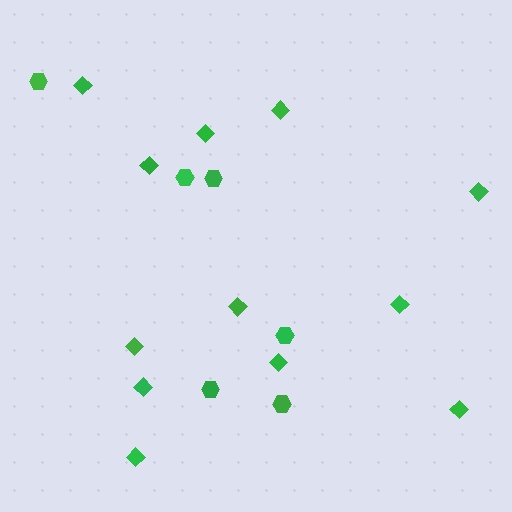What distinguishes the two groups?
There are 2 groups: one group of diamonds (12) and one group of hexagons (6).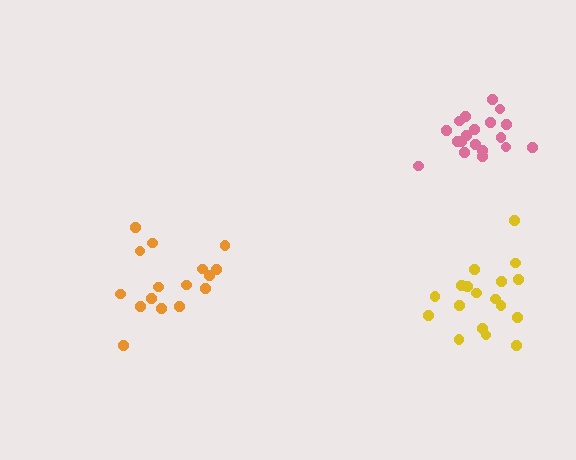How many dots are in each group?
Group 1: 19 dots, Group 2: 18 dots, Group 3: 16 dots (53 total).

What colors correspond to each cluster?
The clusters are colored: pink, yellow, orange.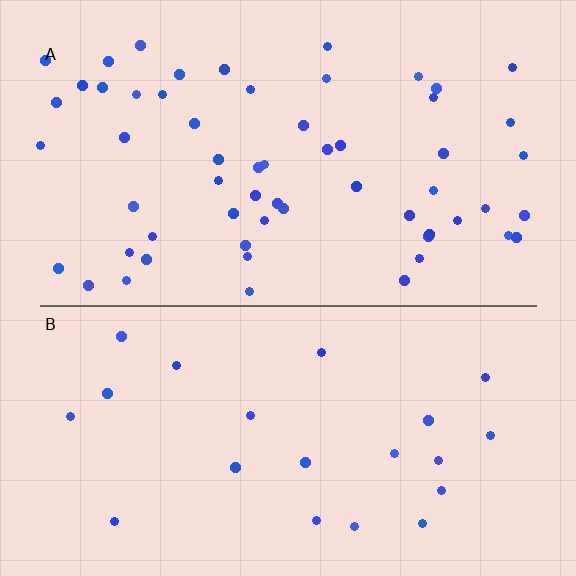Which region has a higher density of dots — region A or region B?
A (the top).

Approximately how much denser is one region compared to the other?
Approximately 2.7× — region A over region B.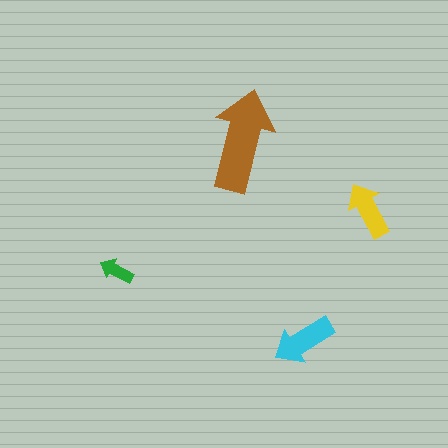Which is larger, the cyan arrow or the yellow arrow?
The cyan one.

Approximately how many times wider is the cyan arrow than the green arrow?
About 2 times wider.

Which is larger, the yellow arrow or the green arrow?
The yellow one.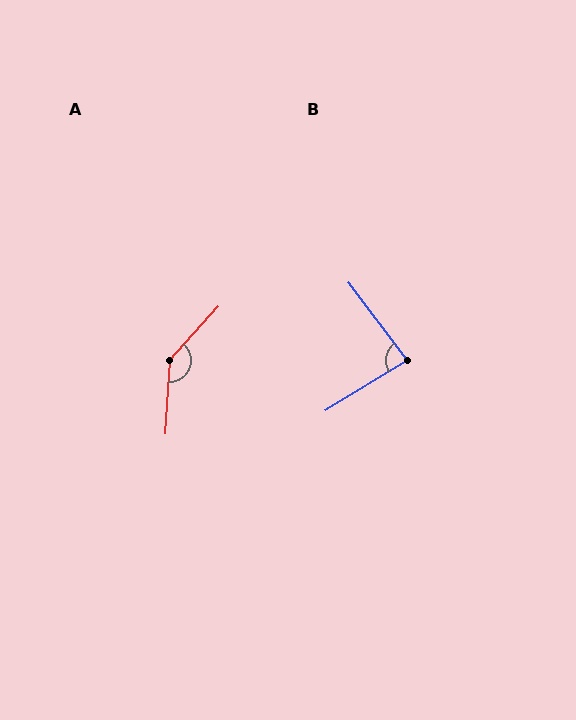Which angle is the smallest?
B, at approximately 85 degrees.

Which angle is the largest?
A, at approximately 141 degrees.